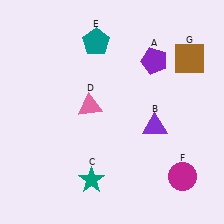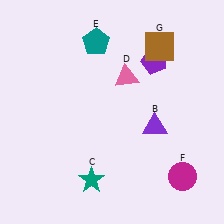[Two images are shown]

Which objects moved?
The objects that moved are: the pink triangle (D), the brown square (G).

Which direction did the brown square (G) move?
The brown square (G) moved left.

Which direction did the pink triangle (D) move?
The pink triangle (D) moved right.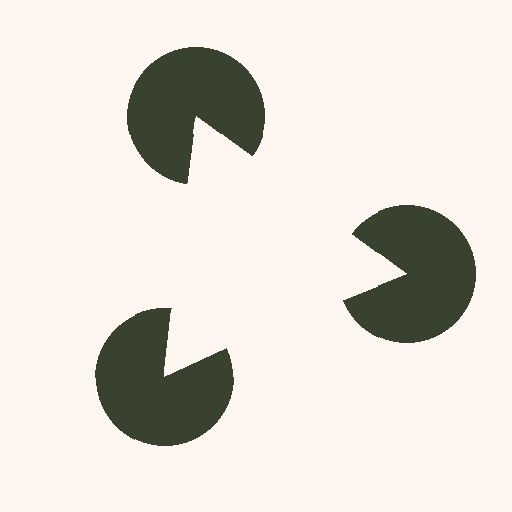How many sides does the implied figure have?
3 sides.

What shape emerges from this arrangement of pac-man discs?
An illusory triangle — its edges are inferred from the aligned wedge cuts in the pac-man discs, not physically drawn.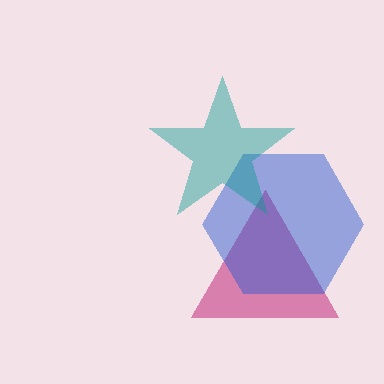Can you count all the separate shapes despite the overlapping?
Yes, there are 3 separate shapes.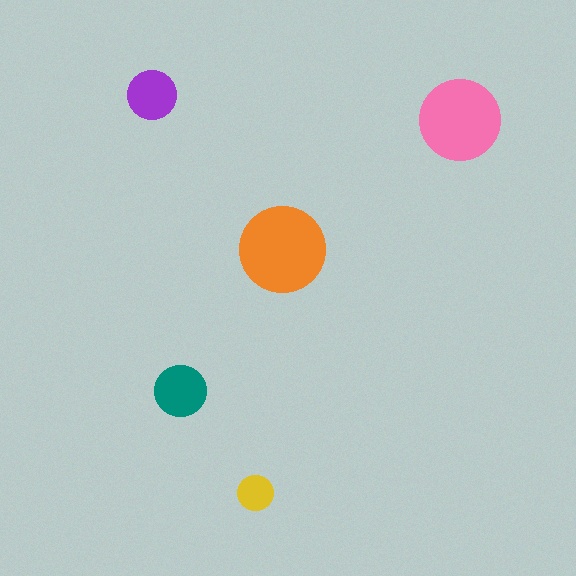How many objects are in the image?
There are 5 objects in the image.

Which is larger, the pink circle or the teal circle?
The pink one.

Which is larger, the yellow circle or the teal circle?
The teal one.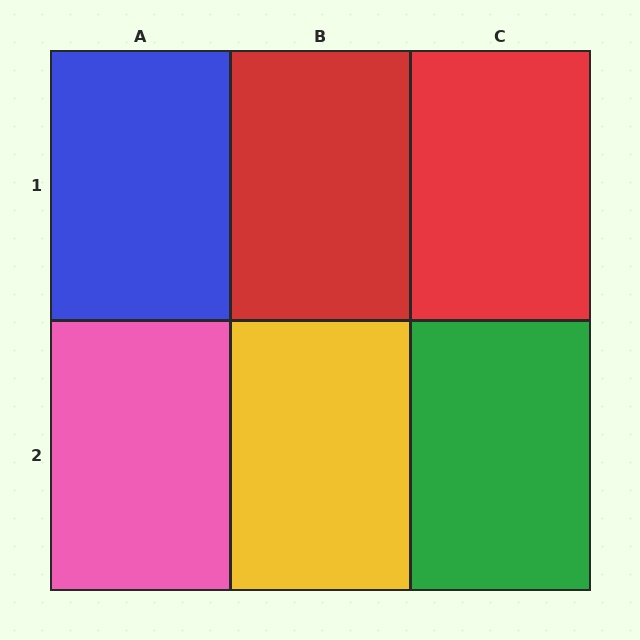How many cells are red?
2 cells are red.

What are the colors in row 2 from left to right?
Pink, yellow, green.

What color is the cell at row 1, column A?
Blue.